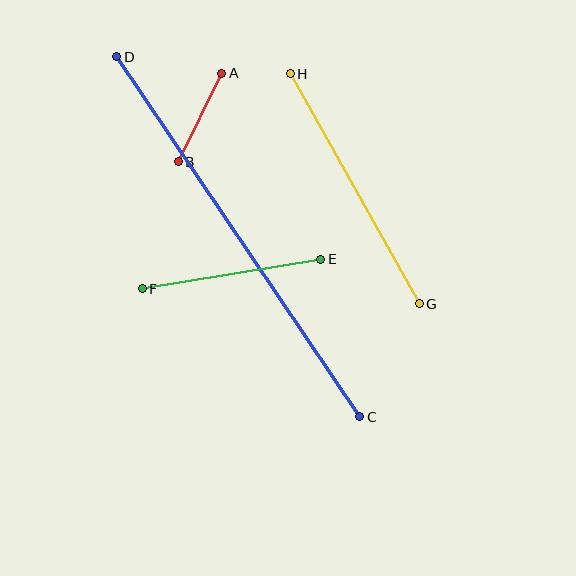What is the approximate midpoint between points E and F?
The midpoint is at approximately (231, 274) pixels.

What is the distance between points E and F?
The distance is approximately 181 pixels.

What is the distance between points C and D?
The distance is approximately 434 pixels.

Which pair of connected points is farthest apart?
Points C and D are farthest apart.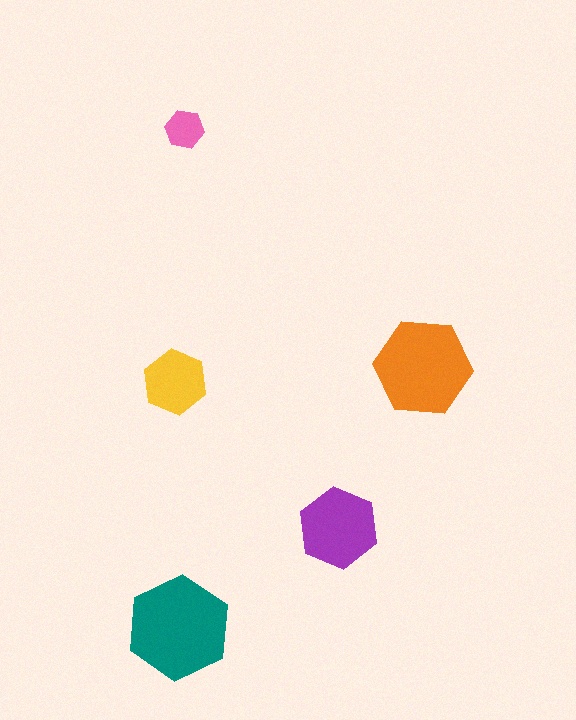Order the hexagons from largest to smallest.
the teal one, the orange one, the purple one, the yellow one, the pink one.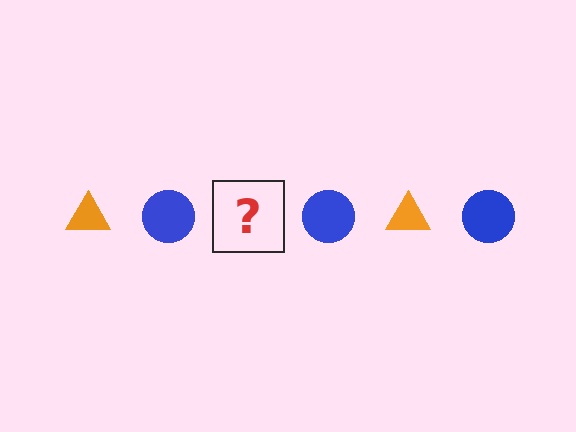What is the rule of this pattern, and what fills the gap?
The rule is that the pattern alternates between orange triangle and blue circle. The gap should be filled with an orange triangle.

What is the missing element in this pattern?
The missing element is an orange triangle.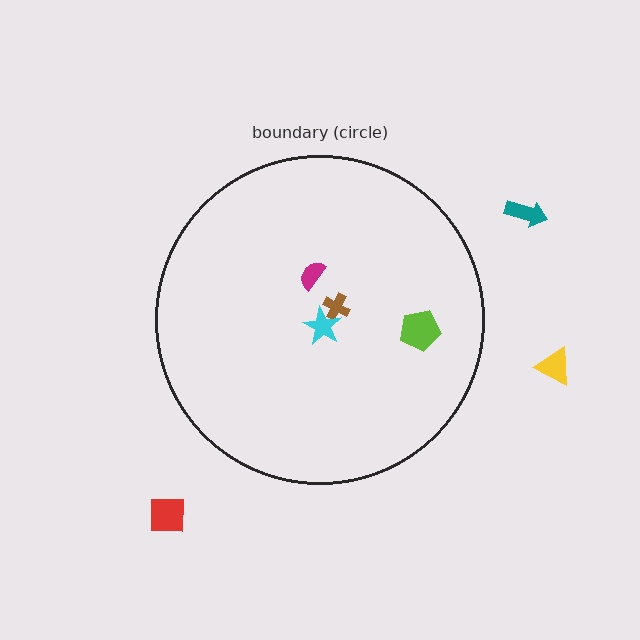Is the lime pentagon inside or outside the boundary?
Inside.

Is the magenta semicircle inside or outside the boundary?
Inside.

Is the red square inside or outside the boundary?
Outside.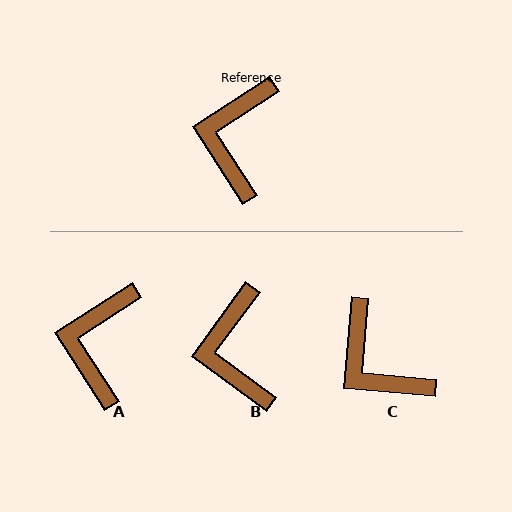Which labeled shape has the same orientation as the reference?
A.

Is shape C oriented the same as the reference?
No, it is off by about 52 degrees.